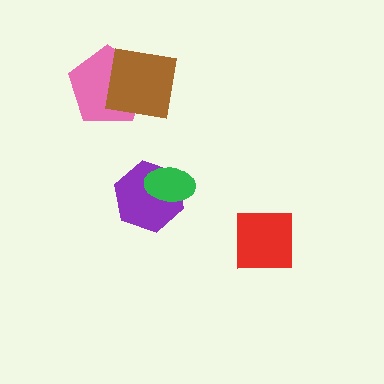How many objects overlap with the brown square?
1 object overlaps with the brown square.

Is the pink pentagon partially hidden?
Yes, it is partially covered by another shape.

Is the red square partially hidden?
No, no other shape covers it.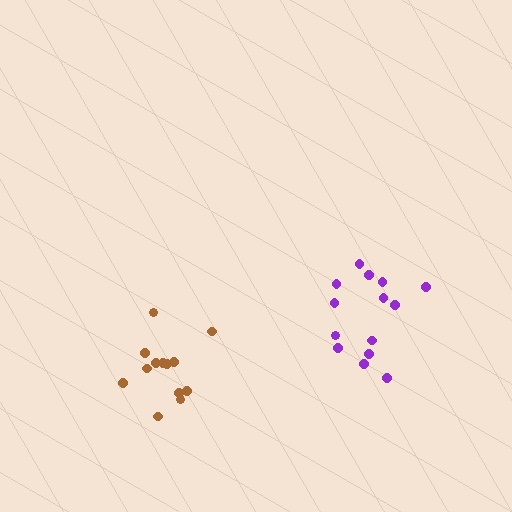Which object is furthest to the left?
The brown cluster is leftmost.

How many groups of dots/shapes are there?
There are 2 groups.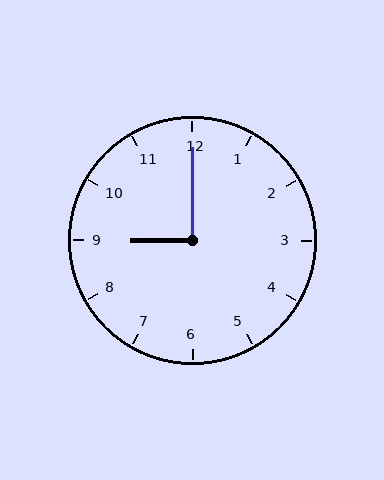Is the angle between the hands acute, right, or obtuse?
It is right.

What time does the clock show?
9:00.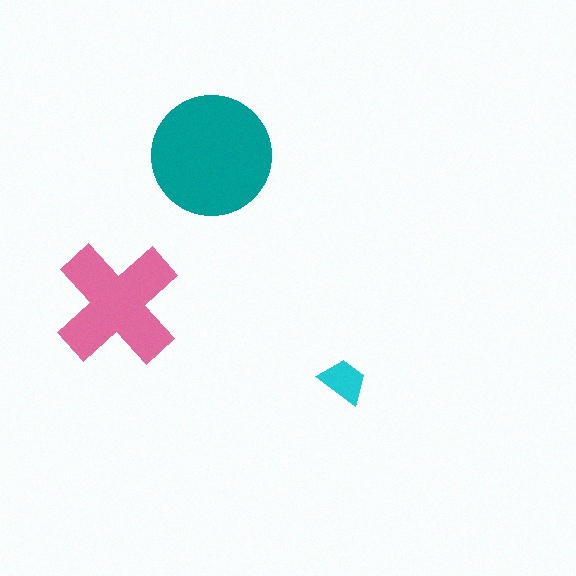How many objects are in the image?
There are 3 objects in the image.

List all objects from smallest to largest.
The cyan trapezoid, the pink cross, the teal circle.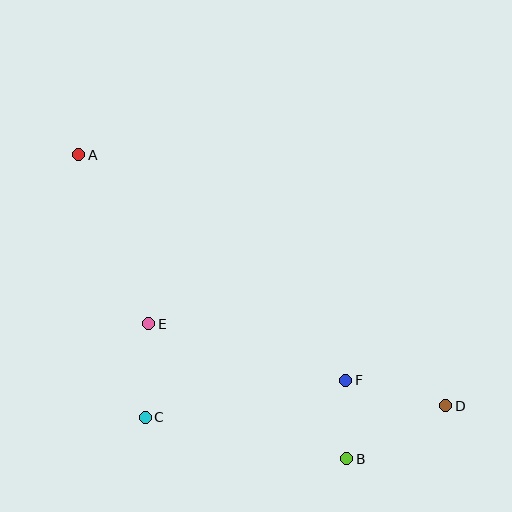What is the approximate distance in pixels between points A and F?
The distance between A and F is approximately 349 pixels.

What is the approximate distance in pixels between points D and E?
The distance between D and E is approximately 308 pixels.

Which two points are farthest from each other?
Points A and D are farthest from each other.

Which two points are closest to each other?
Points B and F are closest to each other.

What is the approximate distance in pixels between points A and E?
The distance between A and E is approximately 183 pixels.